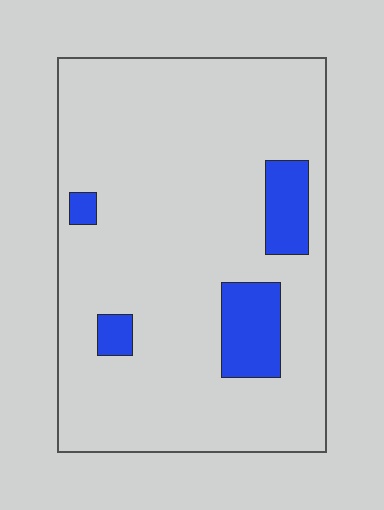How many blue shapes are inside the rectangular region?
4.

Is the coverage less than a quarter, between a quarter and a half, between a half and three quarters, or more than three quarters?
Less than a quarter.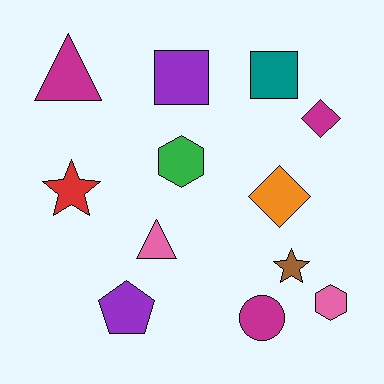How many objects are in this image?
There are 12 objects.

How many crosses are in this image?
There are no crosses.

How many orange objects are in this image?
There is 1 orange object.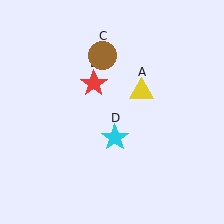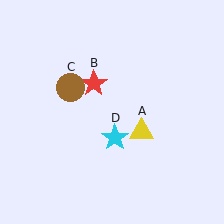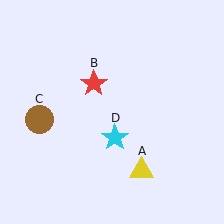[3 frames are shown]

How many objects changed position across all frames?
2 objects changed position: yellow triangle (object A), brown circle (object C).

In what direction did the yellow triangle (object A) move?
The yellow triangle (object A) moved down.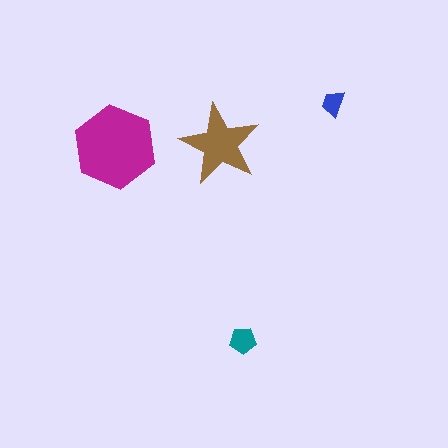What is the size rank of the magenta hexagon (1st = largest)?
1st.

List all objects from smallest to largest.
The blue trapezoid, the teal pentagon, the brown star, the magenta hexagon.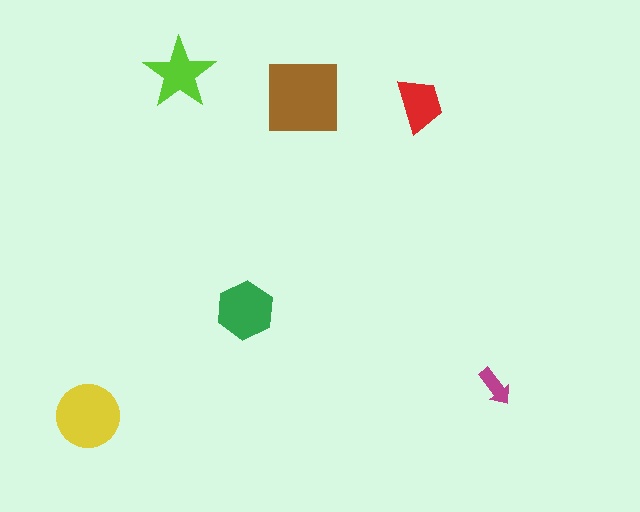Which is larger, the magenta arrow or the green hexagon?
The green hexagon.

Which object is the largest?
The brown square.